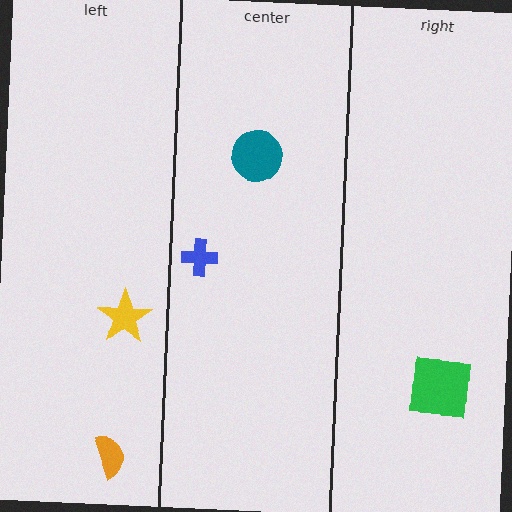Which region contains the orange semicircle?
The left region.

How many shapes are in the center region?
2.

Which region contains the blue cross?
The center region.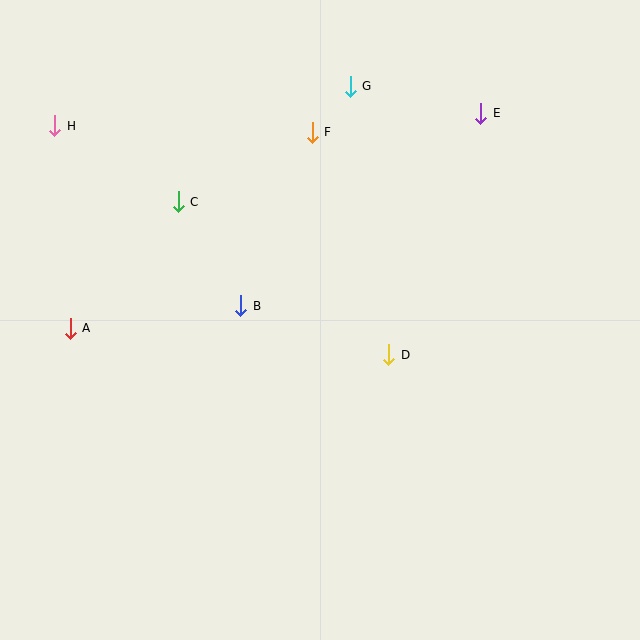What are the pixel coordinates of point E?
Point E is at (481, 113).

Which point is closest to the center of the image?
Point D at (389, 355) is closest to the center.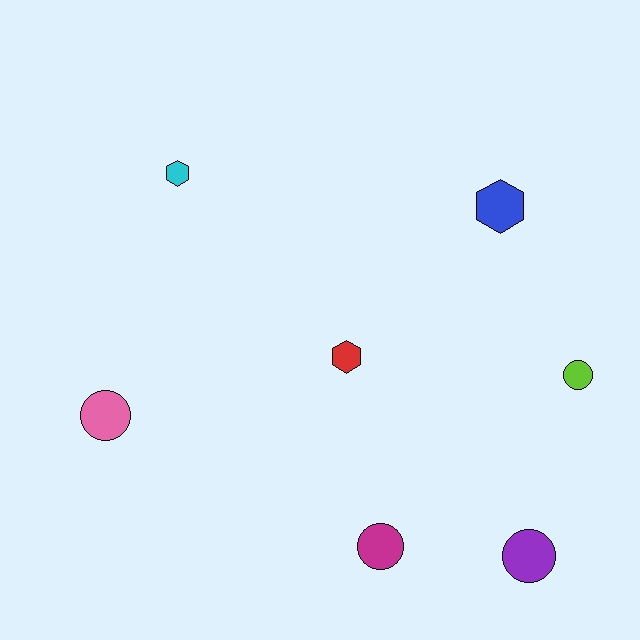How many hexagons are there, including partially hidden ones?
There are 3 hexagons.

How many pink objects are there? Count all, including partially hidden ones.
There is 1 pink object.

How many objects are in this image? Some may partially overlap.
There are 7 objects.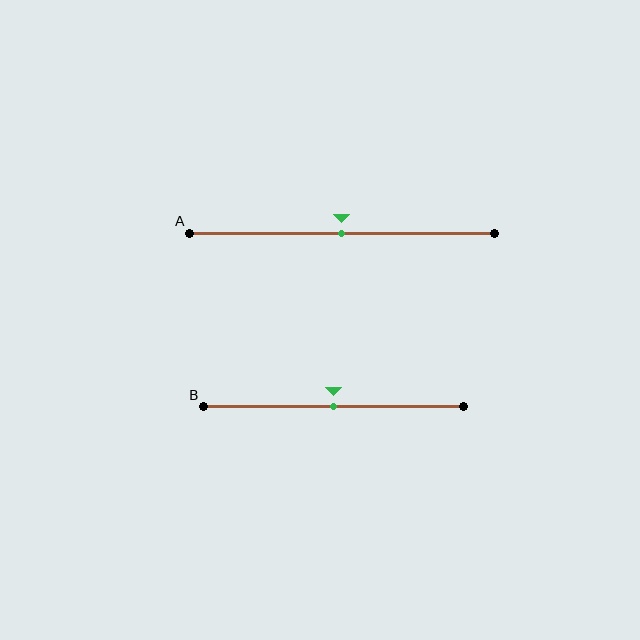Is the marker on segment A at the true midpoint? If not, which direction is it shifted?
Yes, the marker on segment A is at the true midpoint.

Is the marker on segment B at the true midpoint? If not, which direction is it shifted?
Yes, the marker on segment B is at the true midpoint.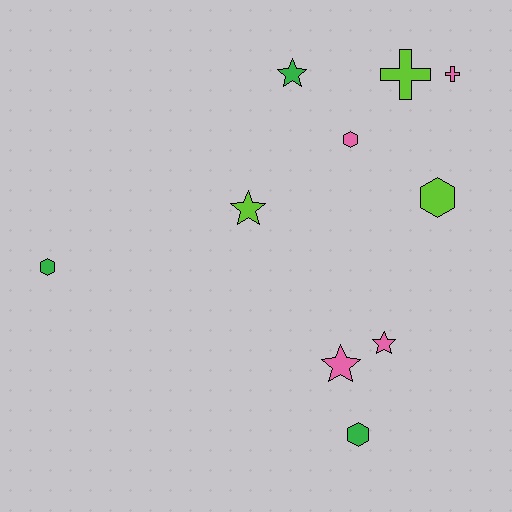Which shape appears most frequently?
Hexagon, with 4 objects.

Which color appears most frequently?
Pink, with 4 objects.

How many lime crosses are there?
There is 1 lime cross.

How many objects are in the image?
There are 10 objects.